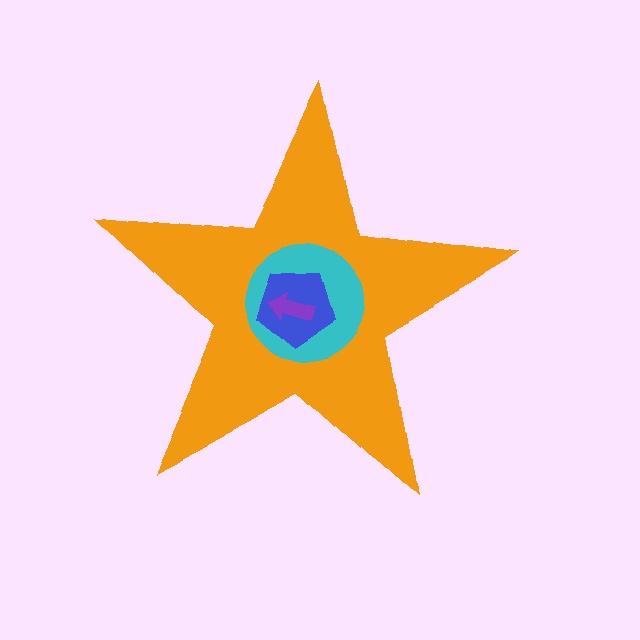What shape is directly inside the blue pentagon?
The purple arrow.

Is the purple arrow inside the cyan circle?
Yes.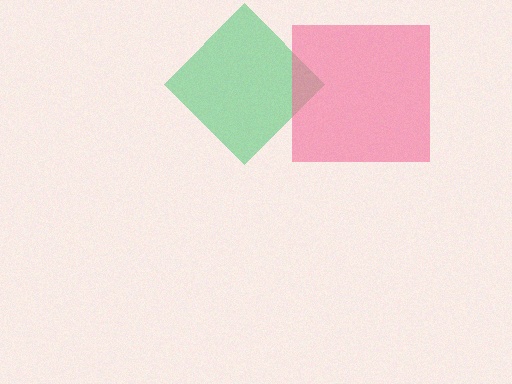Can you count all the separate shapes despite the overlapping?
Yes, there are 2 separate shapes.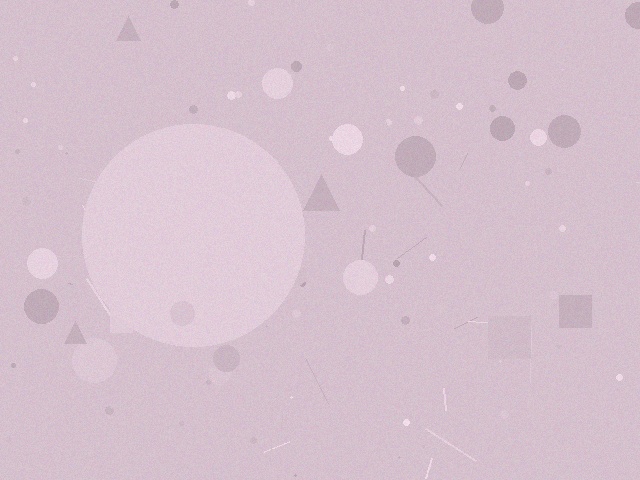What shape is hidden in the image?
A circle is hidden in the image.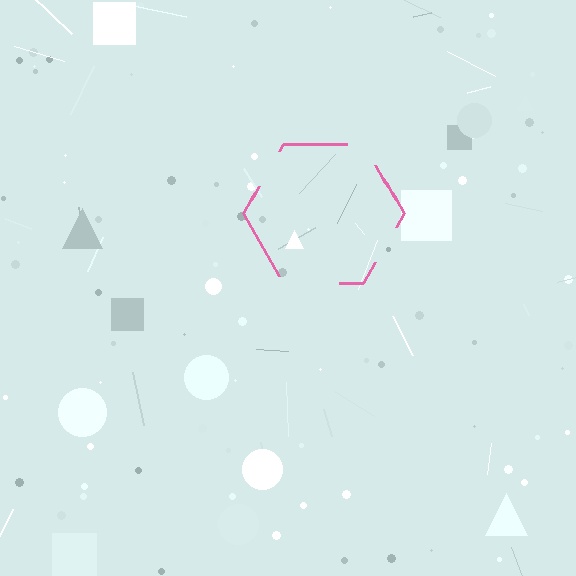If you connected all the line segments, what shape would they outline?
They would outline a hexagon.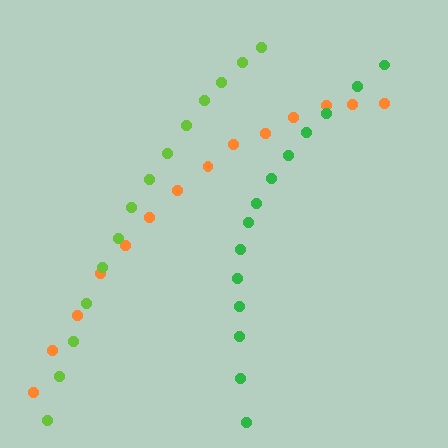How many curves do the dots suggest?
There are 3 distinct paths.